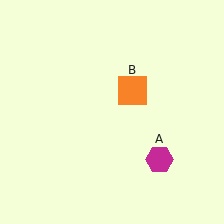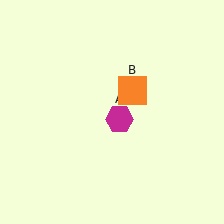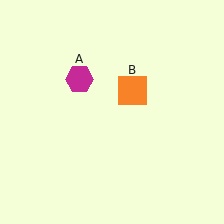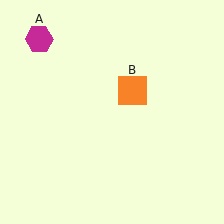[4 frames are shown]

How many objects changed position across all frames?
1 object changed position: magenta hexagon (object A).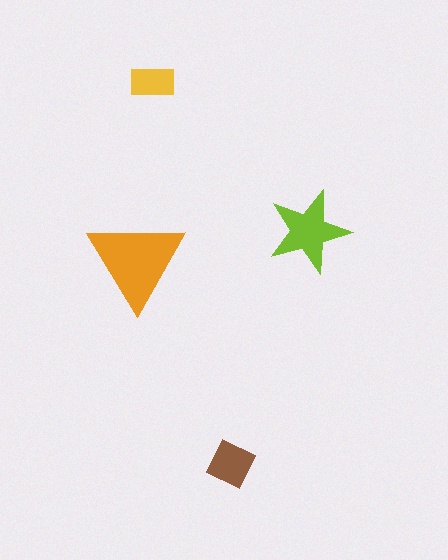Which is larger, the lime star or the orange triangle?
The orange triangle.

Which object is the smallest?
The yellow rectangle.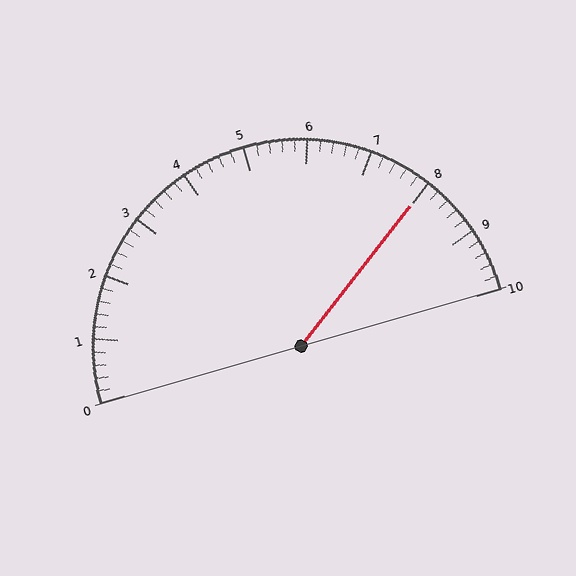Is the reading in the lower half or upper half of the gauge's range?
The reading is in the upper half of the range (0 to 10).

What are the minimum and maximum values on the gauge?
The gauge ranges from 0 to 10.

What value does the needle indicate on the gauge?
The needle indicates approximately 8.0.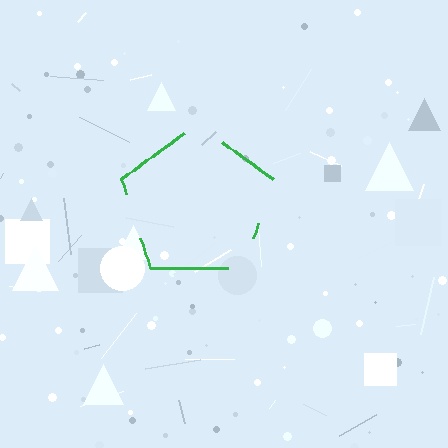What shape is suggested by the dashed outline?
The dashed outline suggests a pentagon.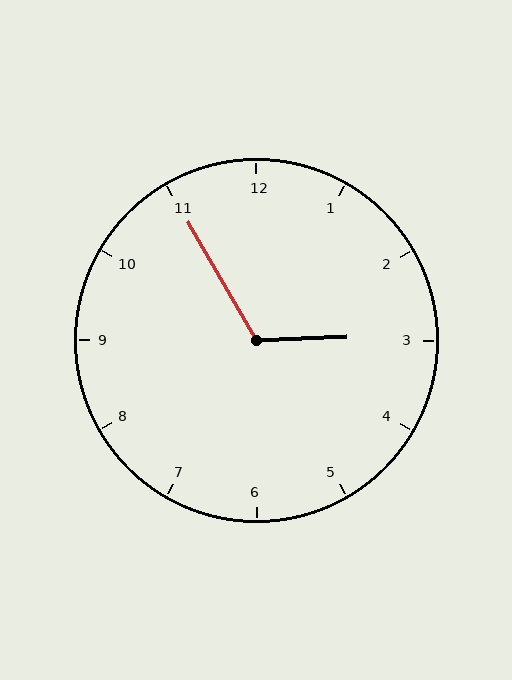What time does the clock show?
2:55.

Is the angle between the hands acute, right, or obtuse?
It is obtuse.